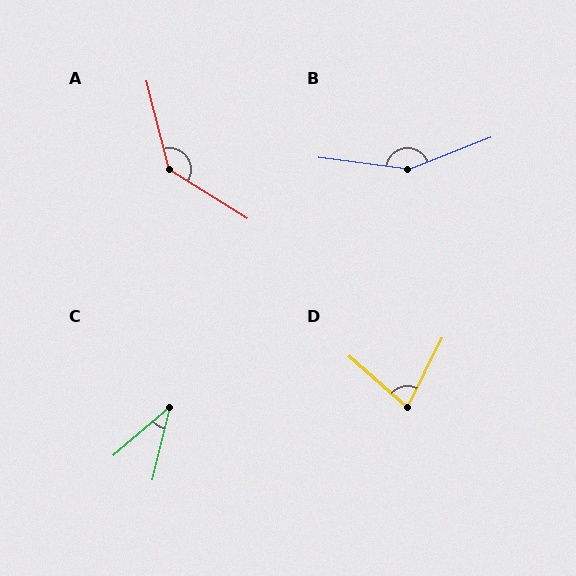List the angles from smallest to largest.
C (36°), D (75°), A (136°), B (151°).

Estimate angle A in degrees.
Approximately 136 degrees.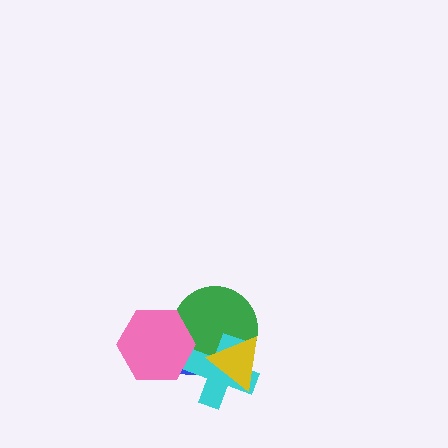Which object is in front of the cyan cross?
The yellow triangle is in front of the cyan cross.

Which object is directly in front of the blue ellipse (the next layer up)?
The green circle is directly in front of the blue ellipse.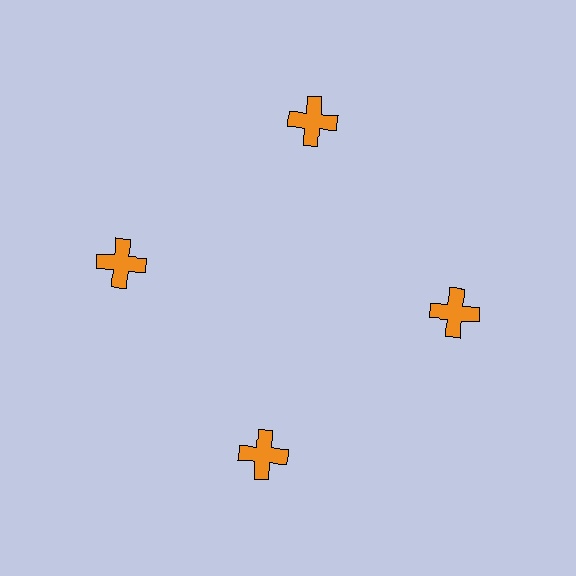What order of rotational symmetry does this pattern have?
This pattern has 4-fold rotational symmetry.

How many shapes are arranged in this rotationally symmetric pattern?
There are 4 shapes, arranged in 4 groups of 1.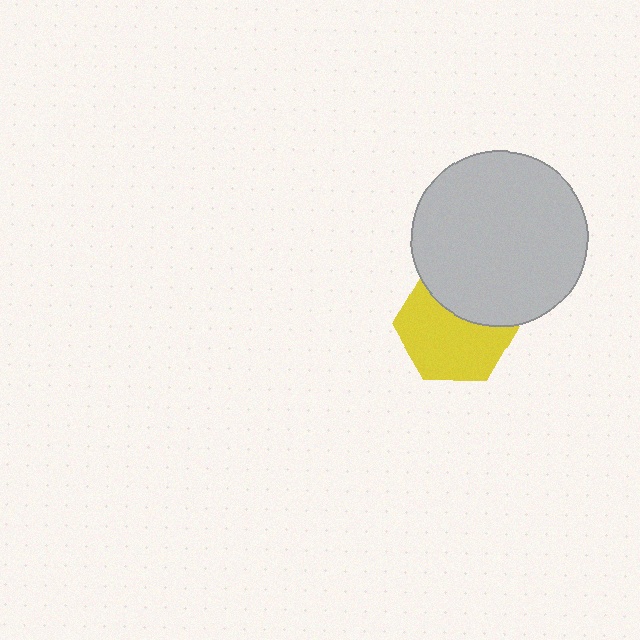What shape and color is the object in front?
The object in front is a light gray circle.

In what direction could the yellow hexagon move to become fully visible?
The yellow hexagon could move down. That would shift it out from behind the light gray circle entirely.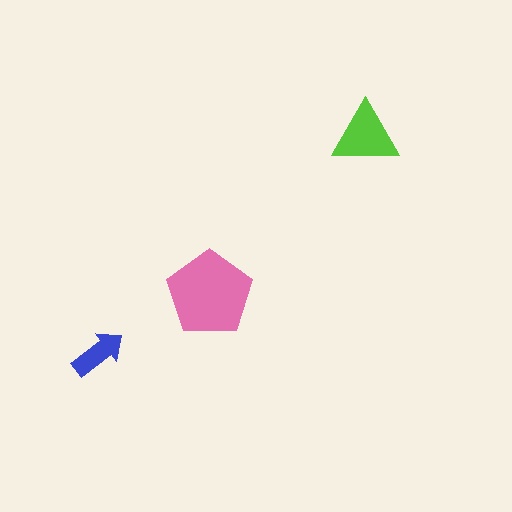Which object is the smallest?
The blue arrow.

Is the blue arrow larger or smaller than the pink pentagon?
Smaller.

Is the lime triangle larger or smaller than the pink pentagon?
Smaller.